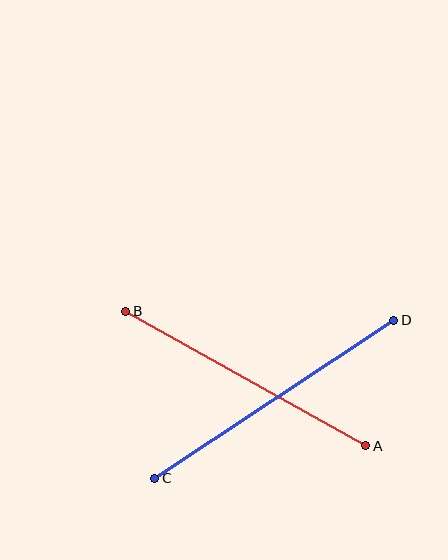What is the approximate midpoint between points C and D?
The midpoint is at approximately (274, 399) pixels.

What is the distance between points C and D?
The distance is approximately 286 pixels.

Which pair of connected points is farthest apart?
Points C and D are farthest apart.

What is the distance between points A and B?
The distance is approximately 275 pixels.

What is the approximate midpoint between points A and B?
The midpoint is at approximately (246, 378) pixels.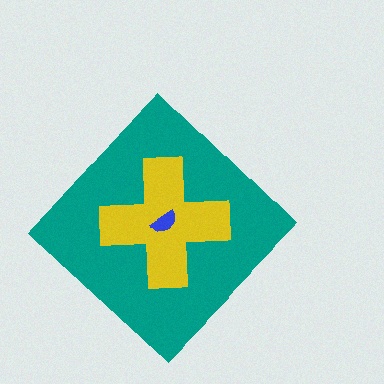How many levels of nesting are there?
3.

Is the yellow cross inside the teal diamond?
Yes.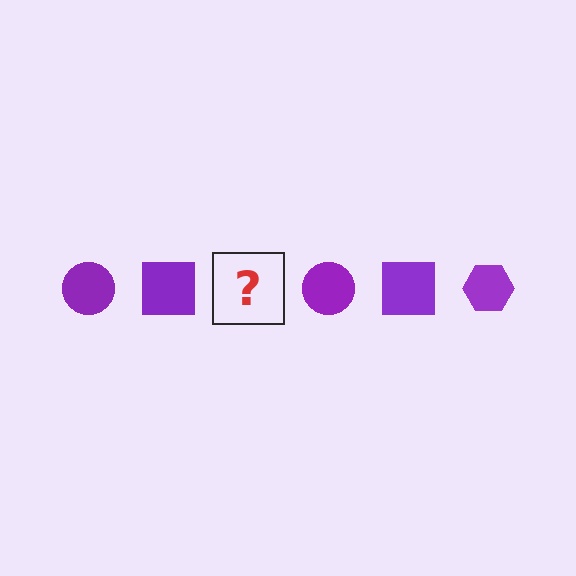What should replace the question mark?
The question mark should be replaced with a purple hexagon.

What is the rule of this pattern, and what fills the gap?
The rule is that the pattern cycles through circle, square, hexagon shapes in purple. The gap should be filled with a purple hexagon.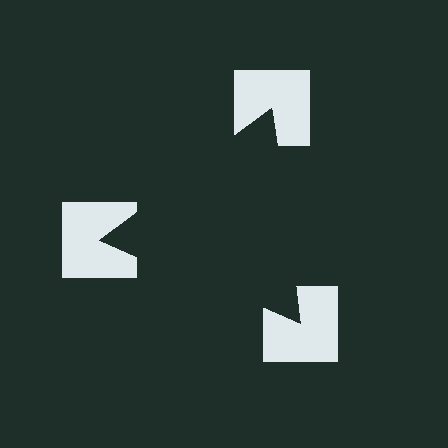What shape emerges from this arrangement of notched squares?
An illusory triangle — its edges are inferred from the aligned wedge cuts in the notched squares, not physically drawn.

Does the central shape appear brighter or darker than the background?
It typically appears slightly darker than the background, even though no actual brightness change is drawn.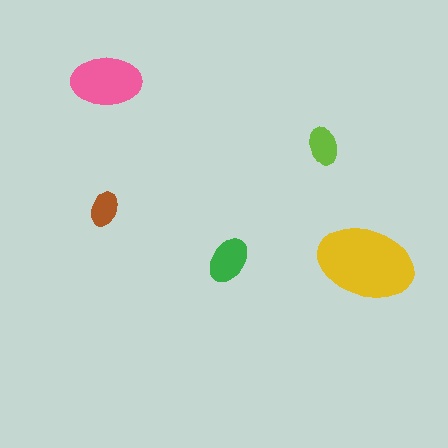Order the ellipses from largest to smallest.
the yellow one, the pink one, the green one, the lime one, the brown one.